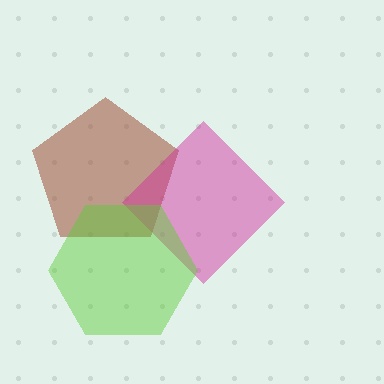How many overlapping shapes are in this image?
There are 3 overlapping shapes in the image.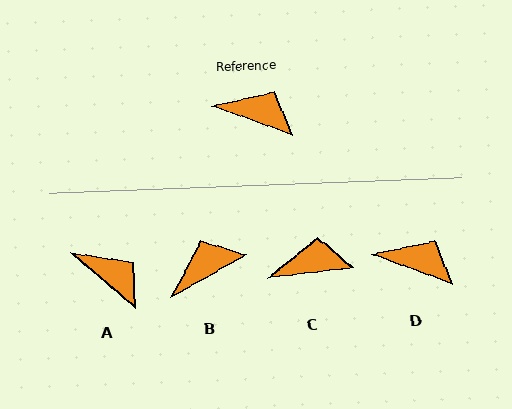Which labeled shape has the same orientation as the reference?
D.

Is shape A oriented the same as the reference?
No, it is off by about 21 degrees.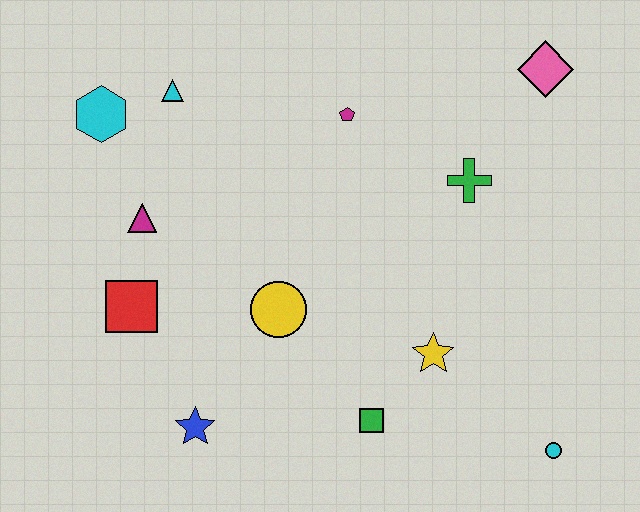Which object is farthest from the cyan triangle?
The cyan circle is farthest from the cyan triangle.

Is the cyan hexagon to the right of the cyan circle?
No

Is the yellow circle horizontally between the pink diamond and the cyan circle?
No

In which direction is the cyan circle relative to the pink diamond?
The cyan circle is below the pink diamond.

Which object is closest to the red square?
The magenta triangle is closest to the red square.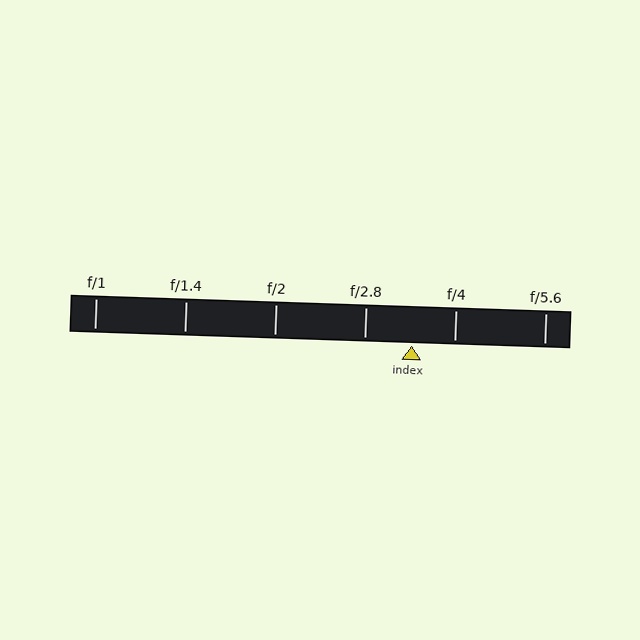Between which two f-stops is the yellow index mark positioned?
The index mark is between f/2.8 and f/4.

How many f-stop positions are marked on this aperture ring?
There are 6 f-stop positions marked.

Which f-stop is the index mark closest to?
The index mark is closest to f/4.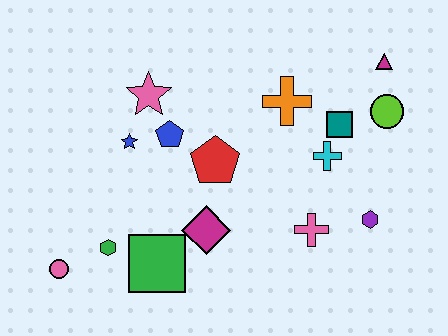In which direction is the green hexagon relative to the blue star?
The green hexagon is below the blue star.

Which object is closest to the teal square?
The cyan cross is closest to the teal square.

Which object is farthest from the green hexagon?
The magenta triangle is farthest from the green hexagon.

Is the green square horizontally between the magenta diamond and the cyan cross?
No